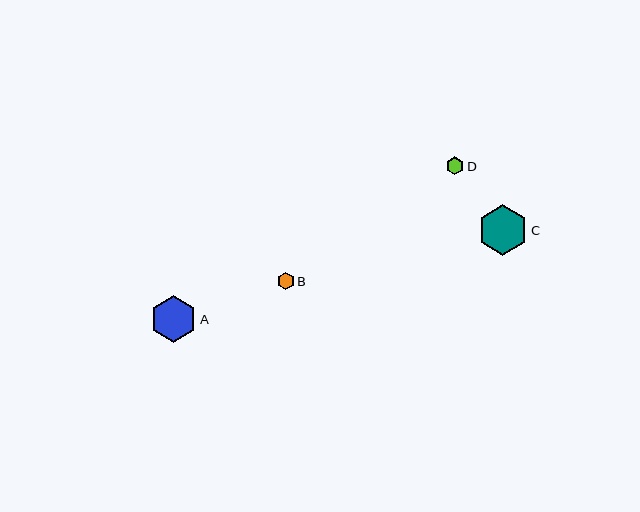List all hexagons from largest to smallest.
From largest to smallest: C, A, D, B.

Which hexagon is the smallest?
Hexagon B is the smallest with a size of approximately 17 pixels.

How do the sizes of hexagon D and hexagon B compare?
Hexagon D and hexagon B are approximately the same size.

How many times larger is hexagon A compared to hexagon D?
Hexagon A is approximately 2.6 times the size of hexagon D.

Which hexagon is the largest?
Hexagon C is the largest with a size of approximately 50 pixels.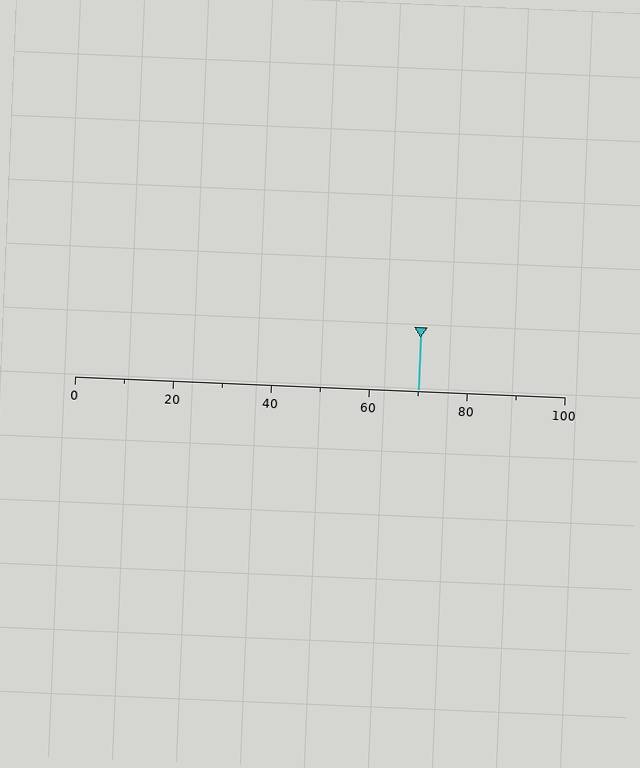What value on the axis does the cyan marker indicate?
The marker indicates approximately 70.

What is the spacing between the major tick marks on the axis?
The major ticks are spaced 20 apart.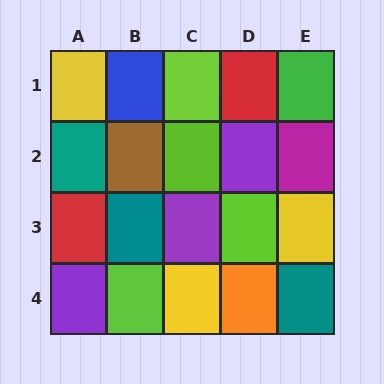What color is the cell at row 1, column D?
Red.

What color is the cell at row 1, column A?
Yellow.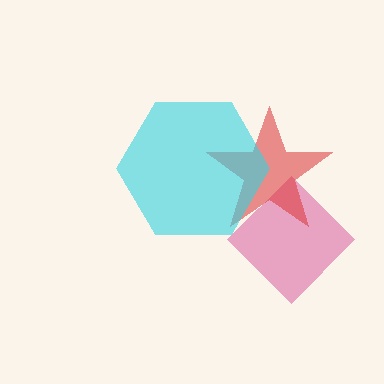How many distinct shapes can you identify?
There are 3 distinct shapes: a pink diamond, a red star, a cyan hexagon.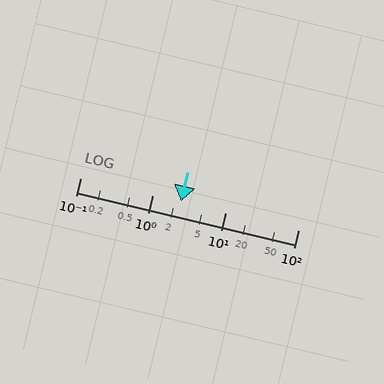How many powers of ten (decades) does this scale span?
The scale spans 3 decades, from 0.1 to 100.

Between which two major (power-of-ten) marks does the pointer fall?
The pointer is between 1 and 10.